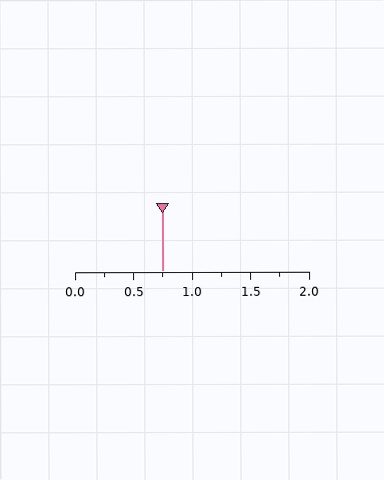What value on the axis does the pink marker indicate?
The marker indicates approximately 0.75.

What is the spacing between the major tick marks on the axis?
The major ticks are spaced 0.5 apart.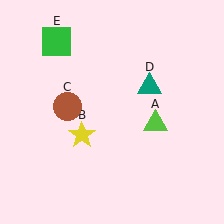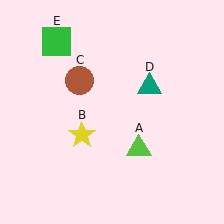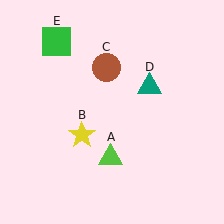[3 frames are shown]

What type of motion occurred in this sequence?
The lime triangle (object A), brown circle (object C) rotated clockwise around the center of the scene.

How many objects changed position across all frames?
2 objects changed position: lime triangle (object A), brown circle (object C).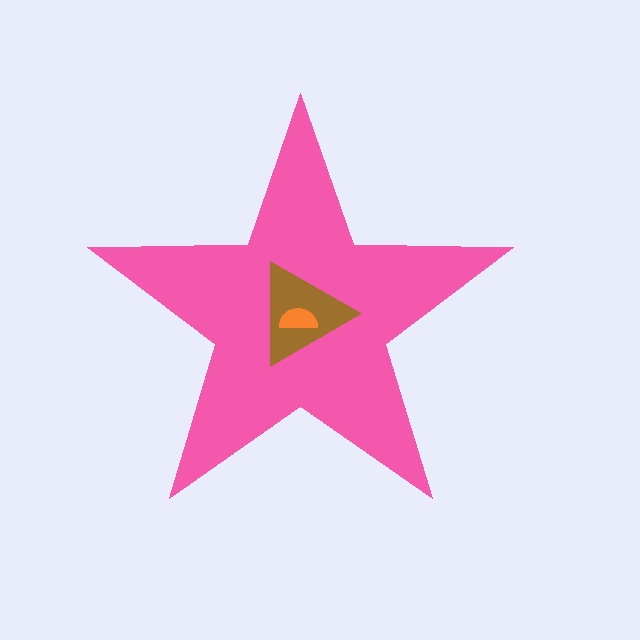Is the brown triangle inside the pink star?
Yes.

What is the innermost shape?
The orange semicircle.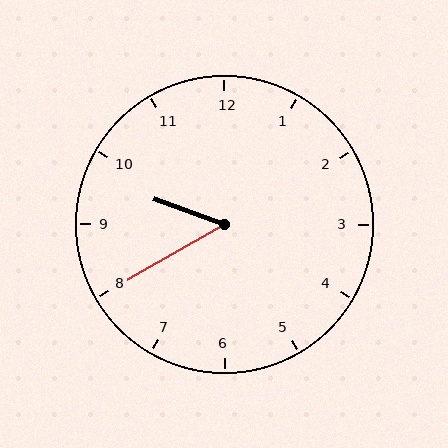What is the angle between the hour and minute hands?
Approximately 50 degrees.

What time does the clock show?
9:40.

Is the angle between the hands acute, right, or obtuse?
It is acute.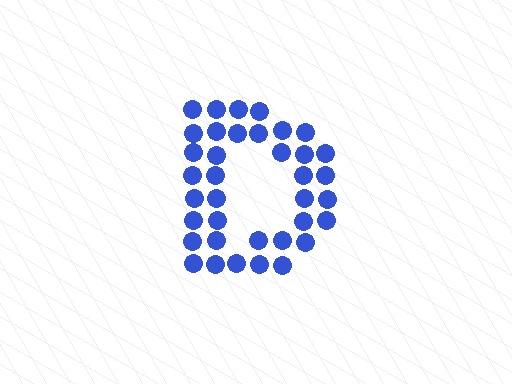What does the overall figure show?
The overall figure shows the letter D.